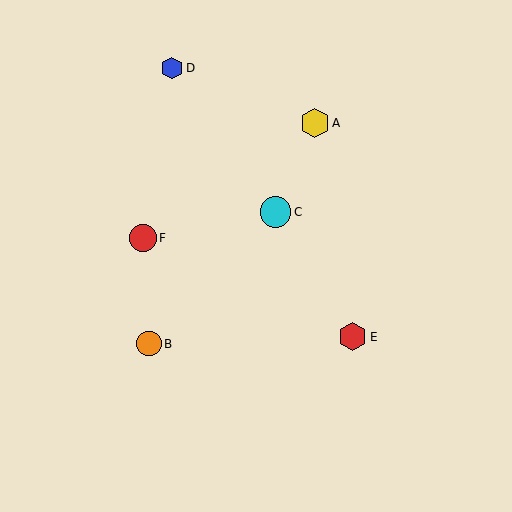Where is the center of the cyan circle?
The center of the cyan circle is at (275, 212).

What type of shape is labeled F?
Shape F is a red circle.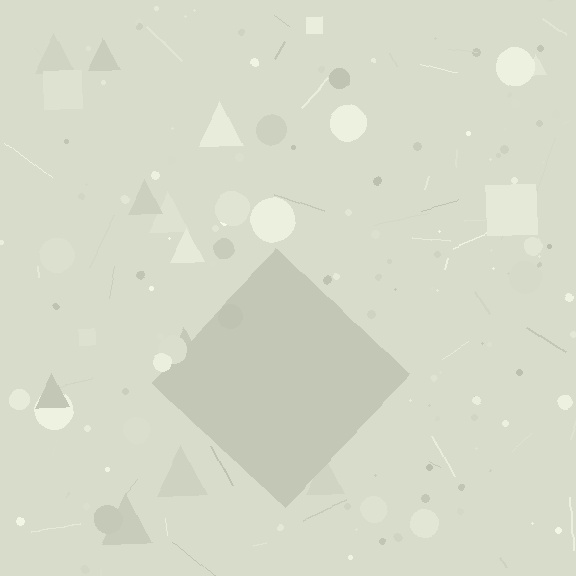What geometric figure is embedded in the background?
A diamond is embedded in the background.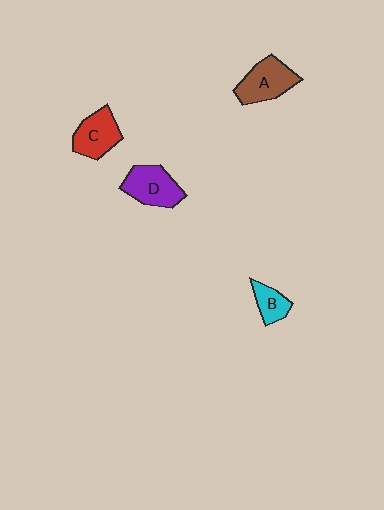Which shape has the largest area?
Shape A (brown).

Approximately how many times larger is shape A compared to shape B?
Approximately 1.9 times.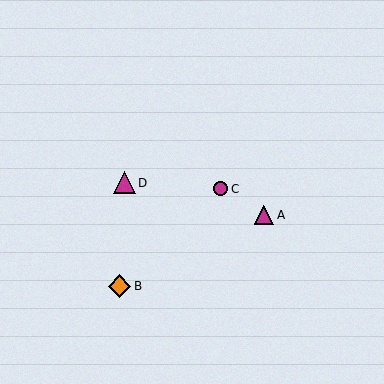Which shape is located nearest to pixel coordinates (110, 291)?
The orange diamond (labeled B) at (120, 286) is nearest to that location.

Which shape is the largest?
The orange diamond (labeled B) is the largest.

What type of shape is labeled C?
Shape C is a magenta circle.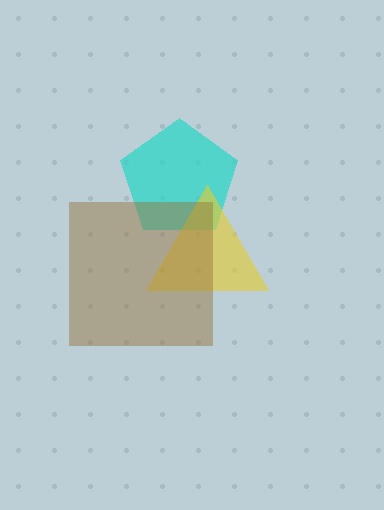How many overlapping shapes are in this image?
There are 3 overlapping shapes in the image.